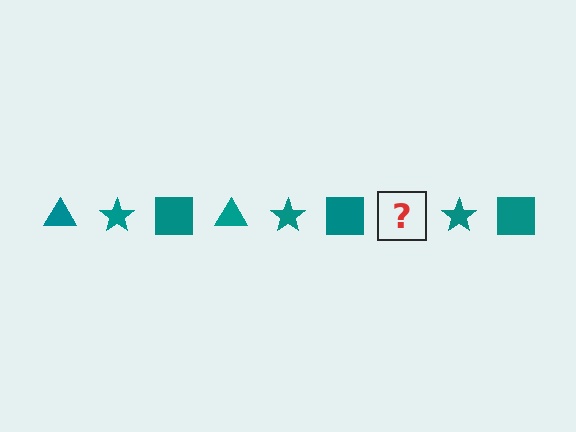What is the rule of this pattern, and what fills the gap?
The rule is that the pattern cycles through triangle, star, square shapes in teal. The gap should be filled with a teal triangle.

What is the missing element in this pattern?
The missing element is a teal triangle.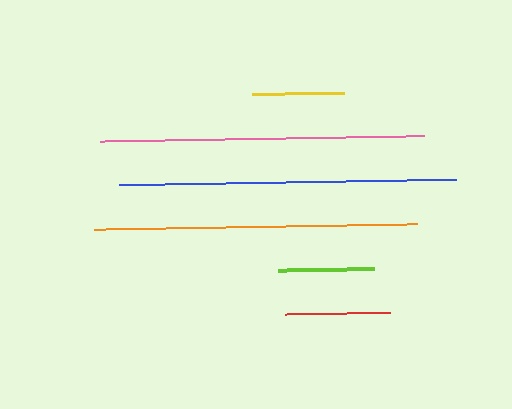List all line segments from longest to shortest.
From longest to shortest: blue, pink, orange, red, lime, yellow.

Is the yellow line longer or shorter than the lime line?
The lime line is longer than the yellow line.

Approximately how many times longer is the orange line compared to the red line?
The orange line is approximately 3.1 times the length of the red line.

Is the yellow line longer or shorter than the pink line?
The pink line is longer than the yellow line.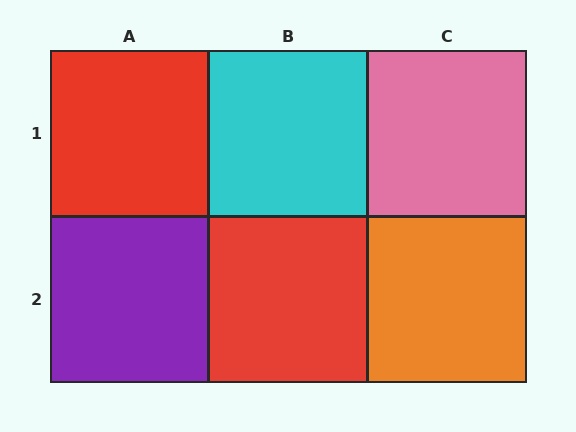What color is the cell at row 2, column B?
Red.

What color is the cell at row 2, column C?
Orange.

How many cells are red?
2 cells are red.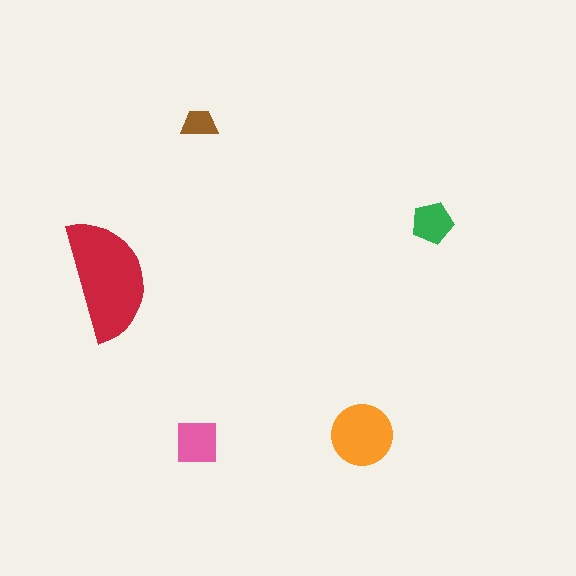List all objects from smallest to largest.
The brown trapezoid, the green pentagon, the pink square, the orange circle, the red semicircle.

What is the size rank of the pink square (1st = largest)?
3rd.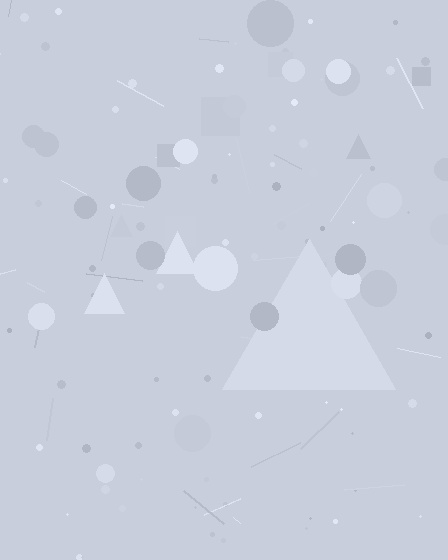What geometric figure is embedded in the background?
A triangle is embedded in the background.